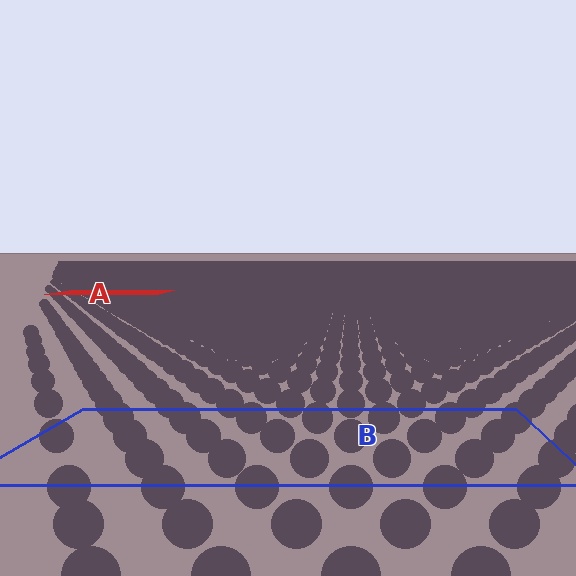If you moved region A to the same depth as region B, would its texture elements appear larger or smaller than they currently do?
They would appear larger. At a closer depth, the same texture elements are projected at a bigger on-screen size.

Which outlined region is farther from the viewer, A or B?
Region A is farther from the viewer — the texture elements inside it appear smaller and more densely packed.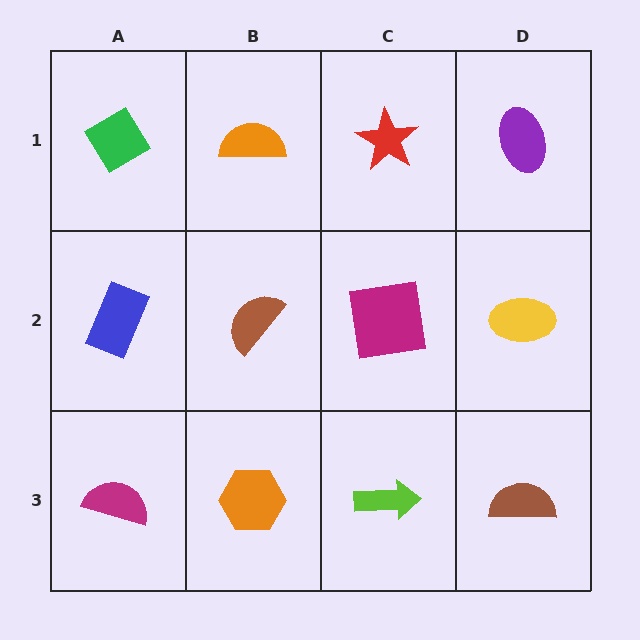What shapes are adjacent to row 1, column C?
A magenta square (row 2, column C), an orange semicircle (row 1, column B), a purple ellipse (row 1, column D).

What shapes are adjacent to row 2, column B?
An orange semicircle (row 1, column B), an orange hexagon (row 3, column B), a blue rectangle (row 2, column A), a magenta square (row 2, column C).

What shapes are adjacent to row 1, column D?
A yellow ellipse (row 2, column D), a red star (row 1, column C).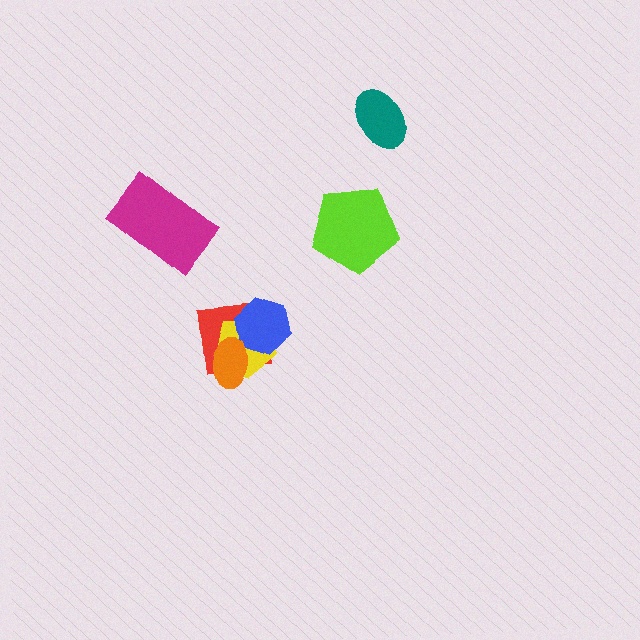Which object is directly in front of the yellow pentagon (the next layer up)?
The blue hexagon is directly in front of the yellow pentagon.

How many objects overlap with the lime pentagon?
0 objects overlap with the lime pentagon.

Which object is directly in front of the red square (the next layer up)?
The yellow pentagon is directly in front of the red square.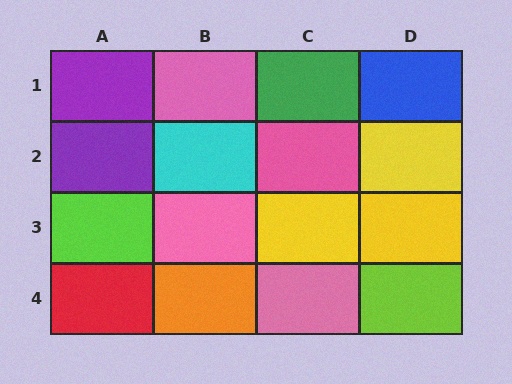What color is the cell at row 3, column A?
Lime.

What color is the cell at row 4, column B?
Orange.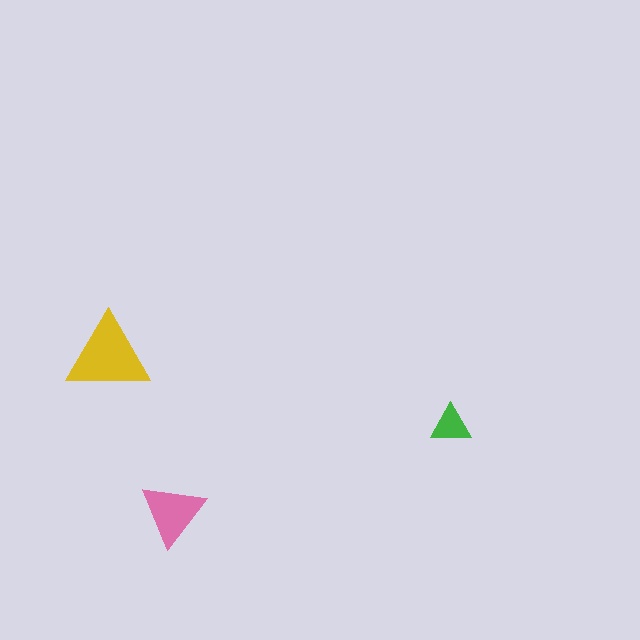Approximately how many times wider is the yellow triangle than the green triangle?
About 2 times wider.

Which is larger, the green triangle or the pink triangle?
The pink one.